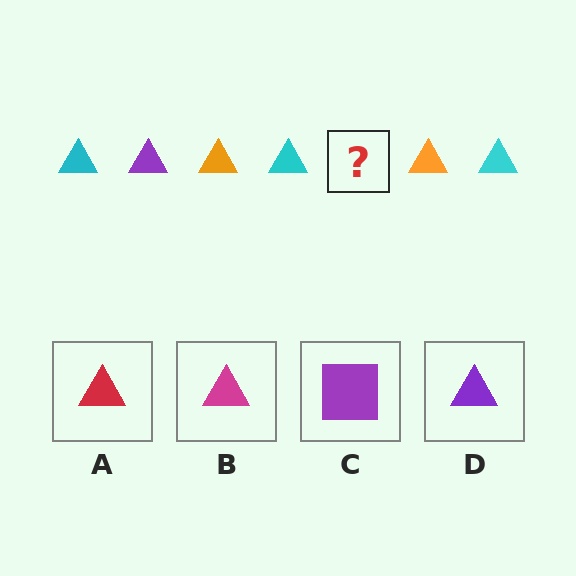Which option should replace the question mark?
Option D.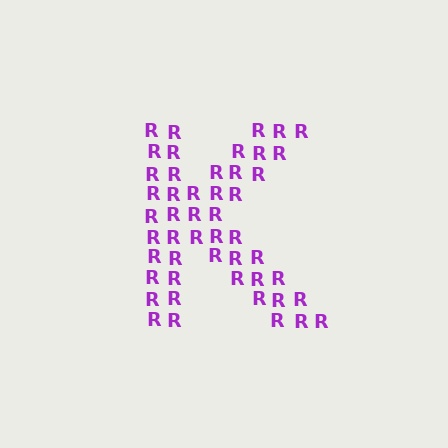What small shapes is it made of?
It is made of small letter R's.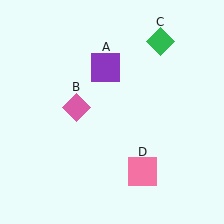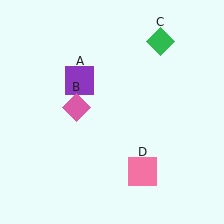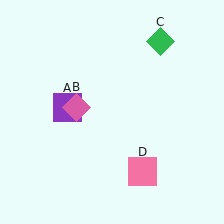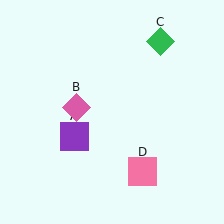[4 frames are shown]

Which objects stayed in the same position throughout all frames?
Pink diamond (object B) and green diamond (object C) and pink square (object D) remained stationary.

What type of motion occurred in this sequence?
The purple square (object A) rotated counterclockwise around the center of the scene.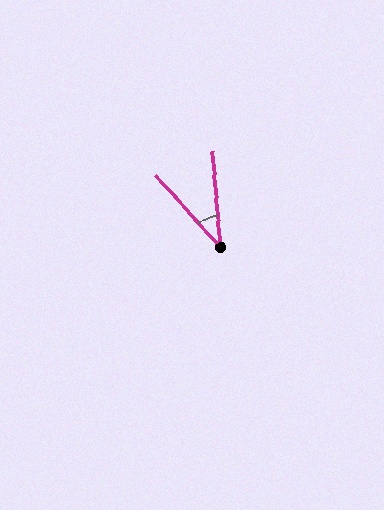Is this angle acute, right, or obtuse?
It is acute.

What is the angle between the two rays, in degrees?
Approximately 37 degrees.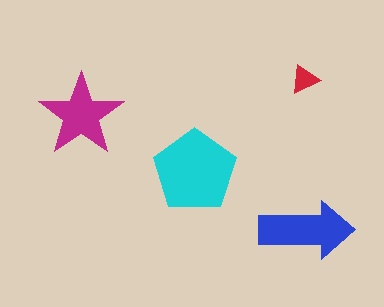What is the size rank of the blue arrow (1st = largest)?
2nd.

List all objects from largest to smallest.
The cyan pentagon, the blue arrow, the magenta star, the red triangle.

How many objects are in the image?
There are 4 objects in the image.